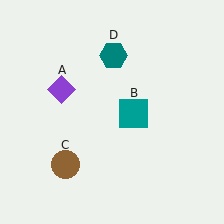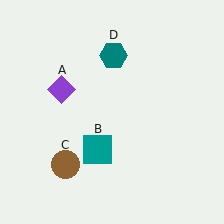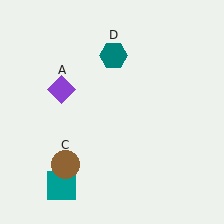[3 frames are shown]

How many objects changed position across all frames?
1 object changed position: teal square (object B).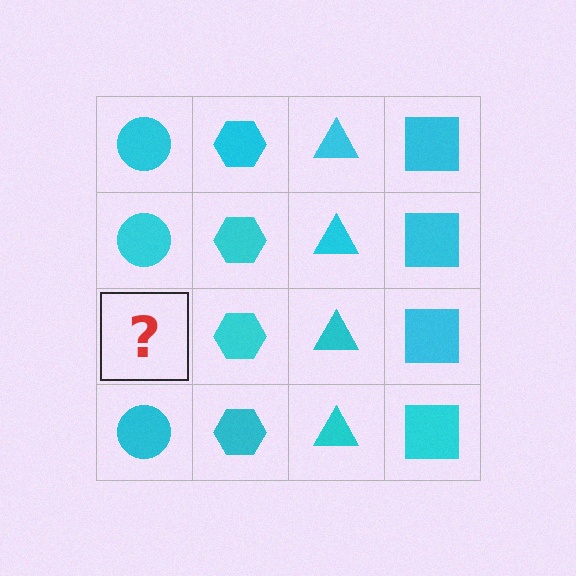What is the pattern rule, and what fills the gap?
The rule is that each column has a consistent shape. The gap should be filled with a cyan circle.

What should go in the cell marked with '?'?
The missing cell should contain a cyan circle.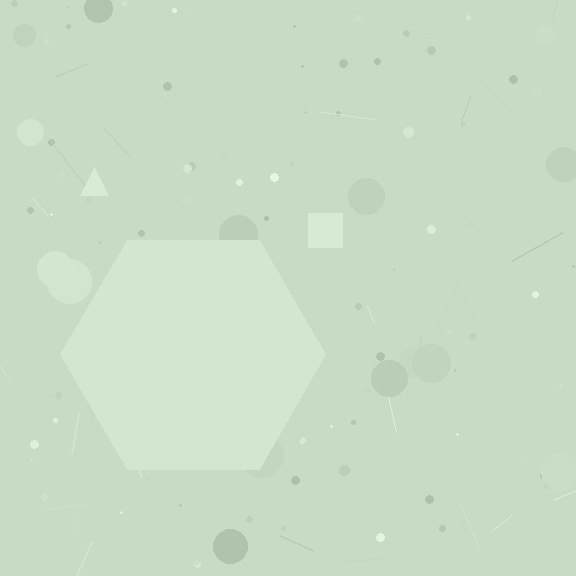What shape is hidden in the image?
A hexagon is hidden in the image.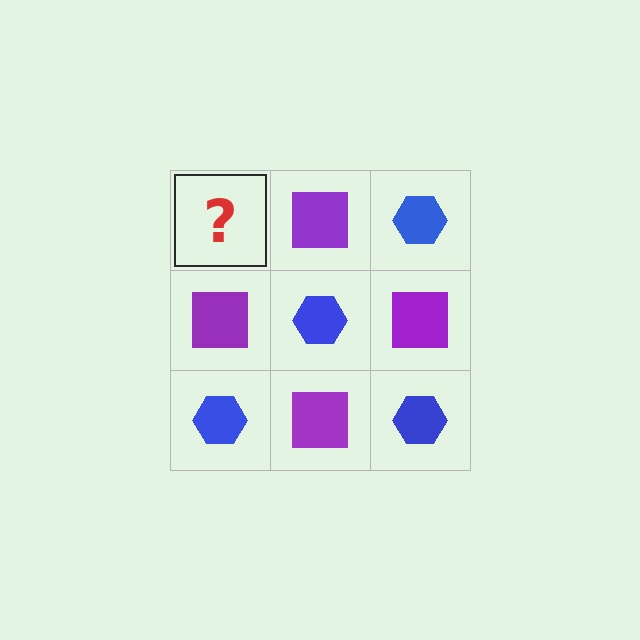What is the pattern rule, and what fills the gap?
The rule is that it alternates blue hexagon and purple square in a checkerboard pattern. The gap should be filled with a blue hexagon.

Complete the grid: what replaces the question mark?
The question mark should be replaced with a blue hexagon.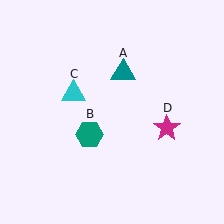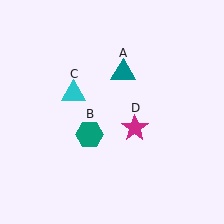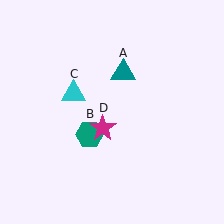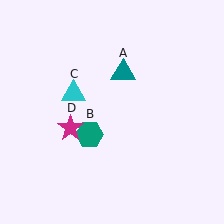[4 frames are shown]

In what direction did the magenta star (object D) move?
The magenta star (object D) moved left.